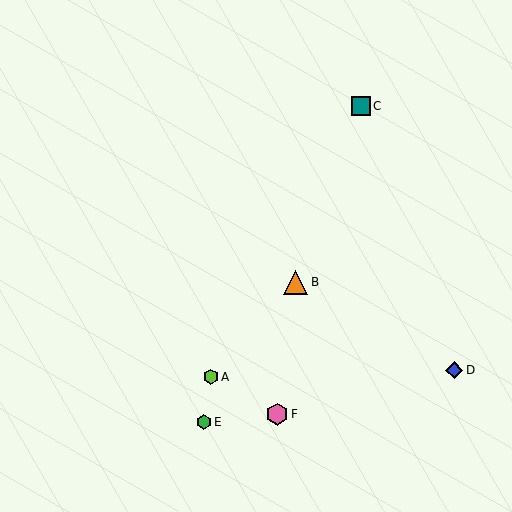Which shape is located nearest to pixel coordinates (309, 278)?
The orange triangle (labeled B) at (296, 282) is nearest to that location.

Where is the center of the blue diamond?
The center of the blue diamond is at (454, 370).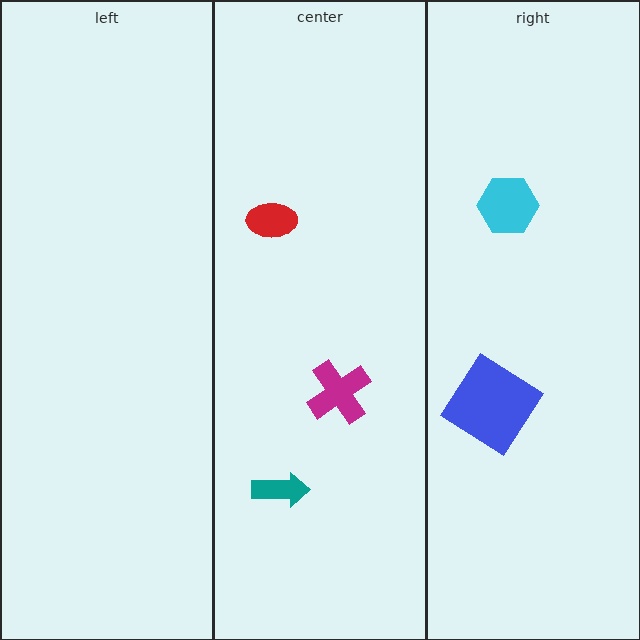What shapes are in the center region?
The red ellipse, the teal arrow, the magenta cross.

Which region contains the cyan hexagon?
The right region.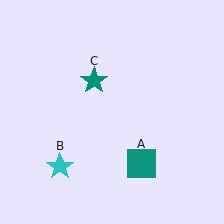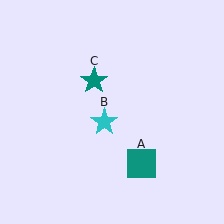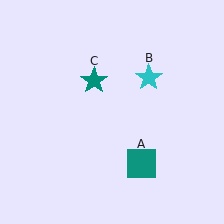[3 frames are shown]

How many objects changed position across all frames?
1 object changed position: cyan star (object B).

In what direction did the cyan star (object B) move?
The cyan star (object B) moved up and to the right.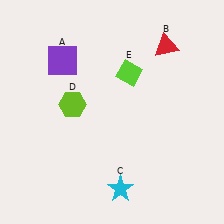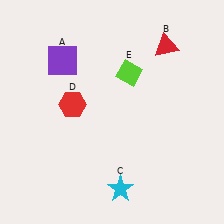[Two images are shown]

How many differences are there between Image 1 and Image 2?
There is 1 difference between the two images.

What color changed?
The hexagon (D) changed from lime in Image 1 to red in Image 2.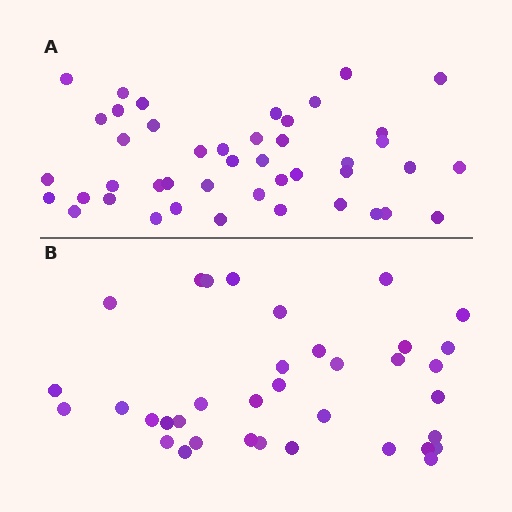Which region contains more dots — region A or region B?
Region A (the top region) has more dots.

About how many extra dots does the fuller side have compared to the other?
Region A has roughly 8 or so more dots than region B.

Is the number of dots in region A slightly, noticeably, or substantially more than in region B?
Region A has only slightly more — the two regions are fairly close. The ratio is roughly 1.2 to 1.